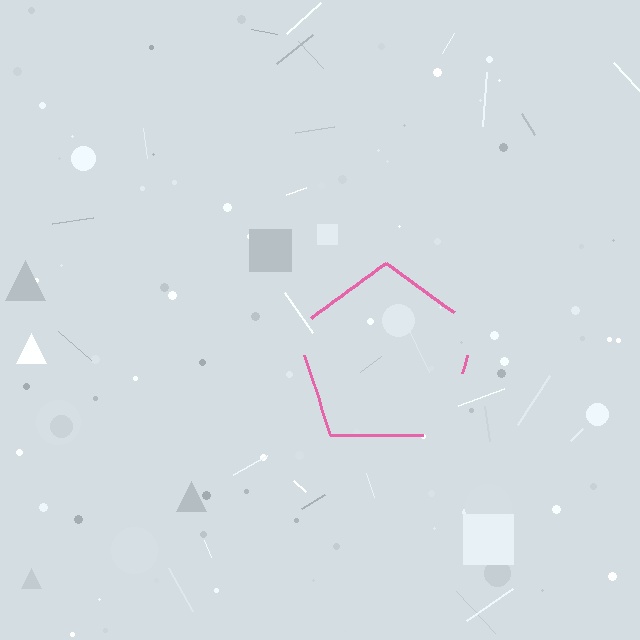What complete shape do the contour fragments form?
The contour fragments form a pentagon.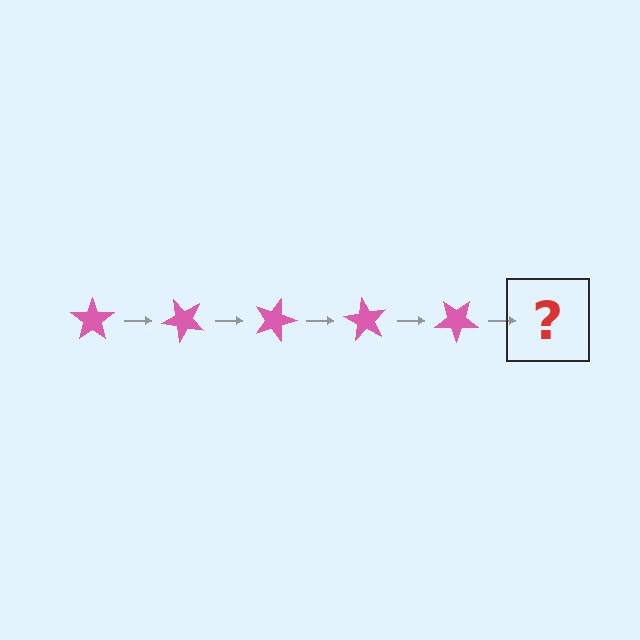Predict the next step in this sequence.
The next step is a pink star rotated 225 degrees.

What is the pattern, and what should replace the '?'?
The pattern is that the star rotates 45 degrees each step. The '?' should be a pink star rotated 225 degrees.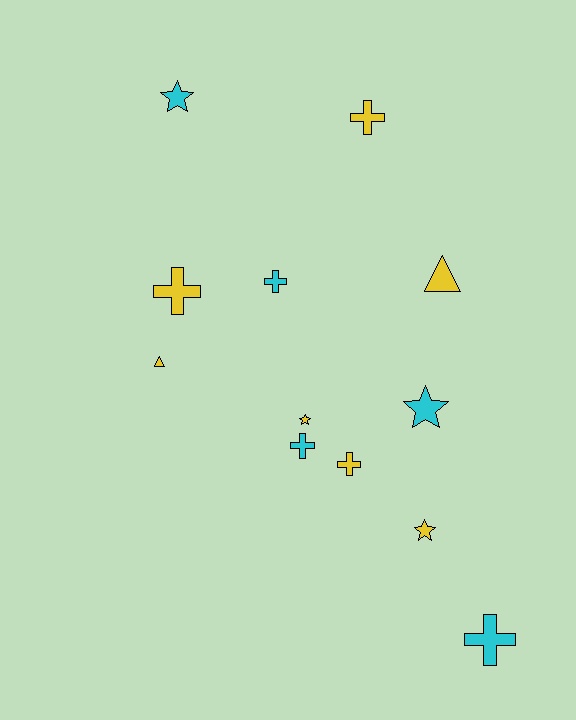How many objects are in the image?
There are 12 objects.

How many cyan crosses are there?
There are 3 cyan crosses.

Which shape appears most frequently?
Cross, with 6 objects.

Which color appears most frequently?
Yellow, with 7 objects.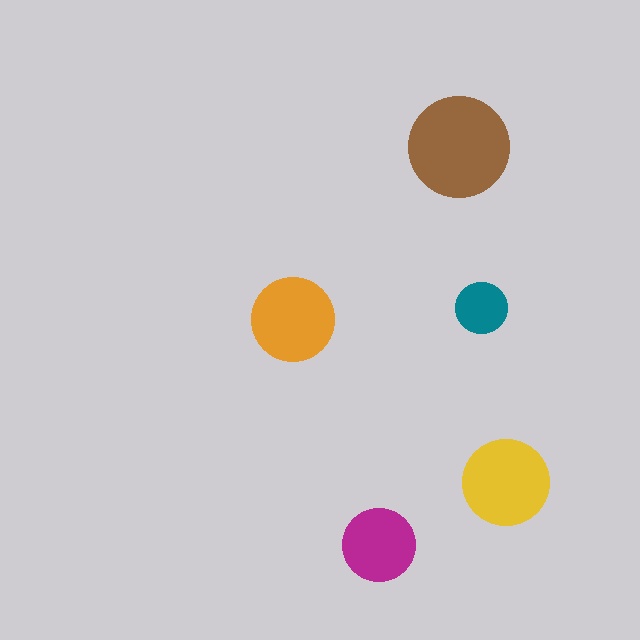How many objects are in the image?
There are 5 objects in the image.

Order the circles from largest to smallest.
the brown one, the yellow one, the orange one, the magenta one, the teal one.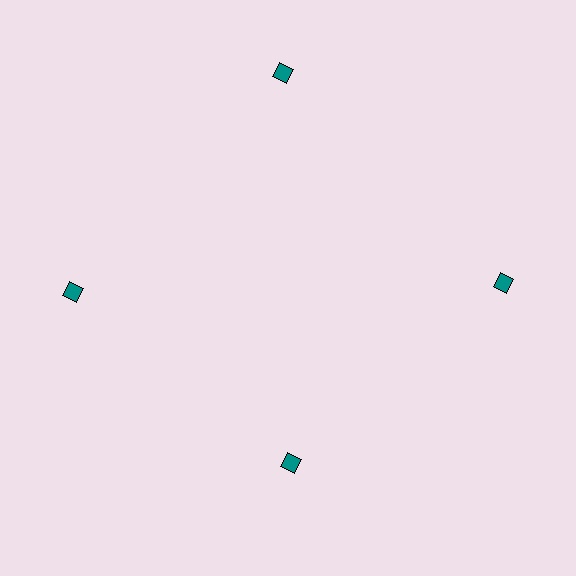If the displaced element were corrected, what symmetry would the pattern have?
It would have 4-fold rotational symmetry — the pattern would map onto itself every 90 degrees.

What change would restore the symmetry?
The symmetry would be restored by moving it outward, back onto the ring so that all 4 diamonds sit at equal angles and equal distance from the center.